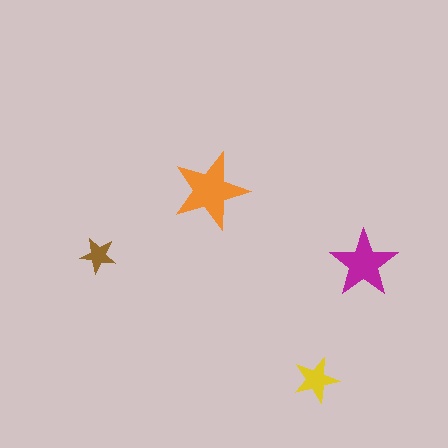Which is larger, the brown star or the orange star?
The orange one.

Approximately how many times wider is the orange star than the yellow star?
About 1.5 times wider.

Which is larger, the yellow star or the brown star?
The yellow one.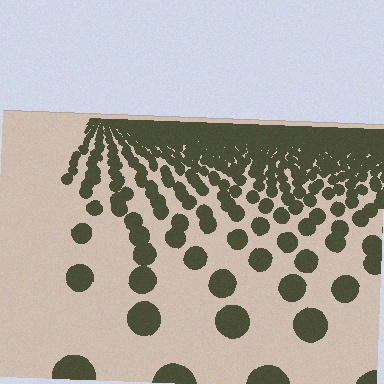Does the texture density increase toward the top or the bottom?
Density increases toward the top.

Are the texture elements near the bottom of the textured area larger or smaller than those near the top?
Larger. Near the bottom, elements are closer to the viewer and appear at a bigger on-screen size.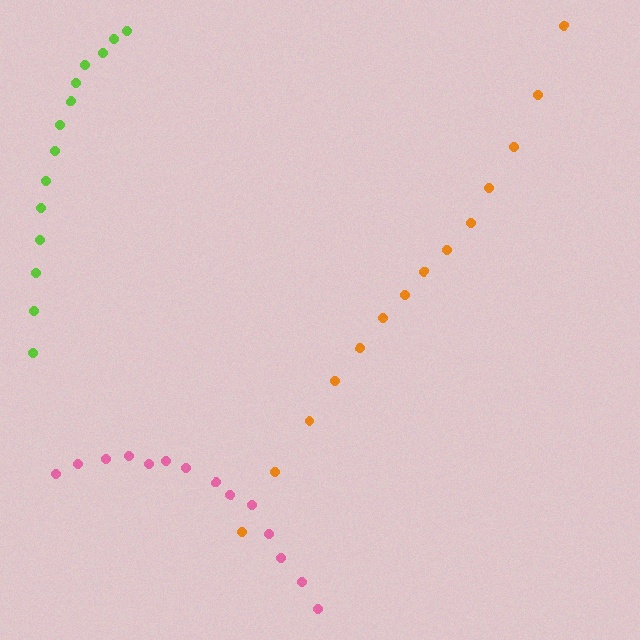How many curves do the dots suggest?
There are 3 distinct paths.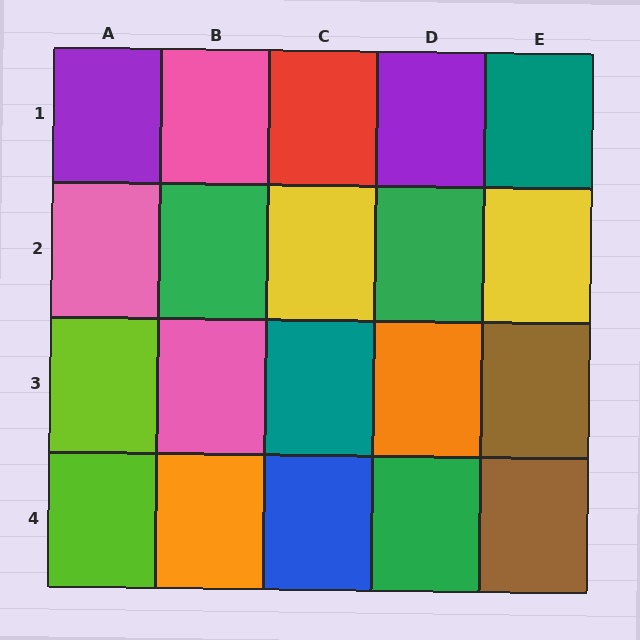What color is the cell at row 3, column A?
Lime.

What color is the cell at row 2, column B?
Green.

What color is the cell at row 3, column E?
Brown.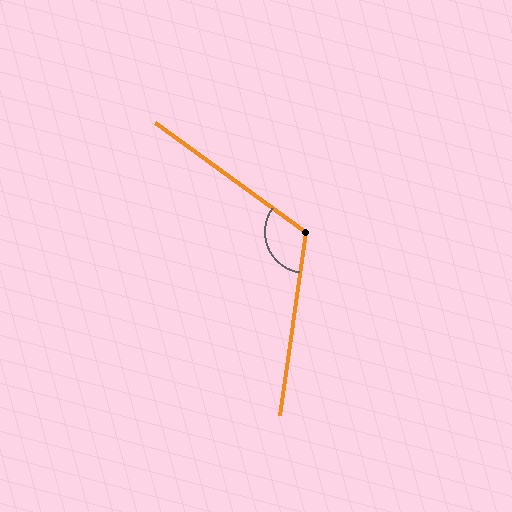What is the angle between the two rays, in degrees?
Approximately 118 degrees.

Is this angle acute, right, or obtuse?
It is obtuse.